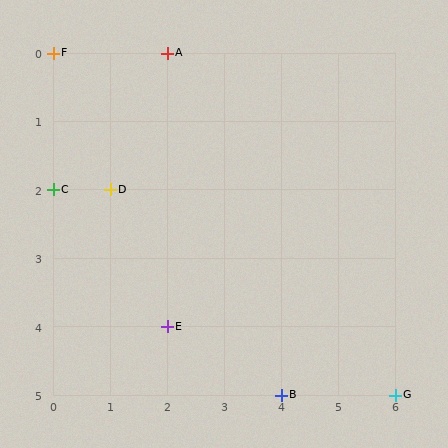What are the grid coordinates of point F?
Point F is at grid coordinates (0, 0).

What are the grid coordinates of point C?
Point C is at grid coordinates (0, 2).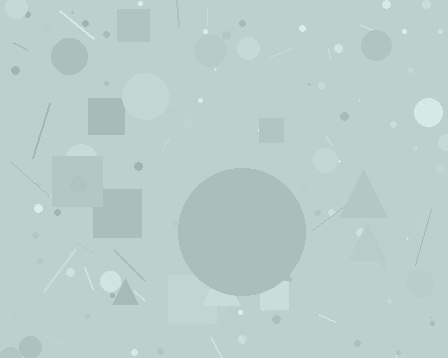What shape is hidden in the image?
A circle is hidden in the image.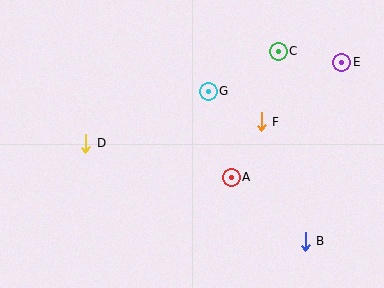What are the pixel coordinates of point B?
Point B is at (305, 241).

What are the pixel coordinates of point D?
Point D is at (86, 143).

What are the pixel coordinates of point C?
Point C is at (278, 51).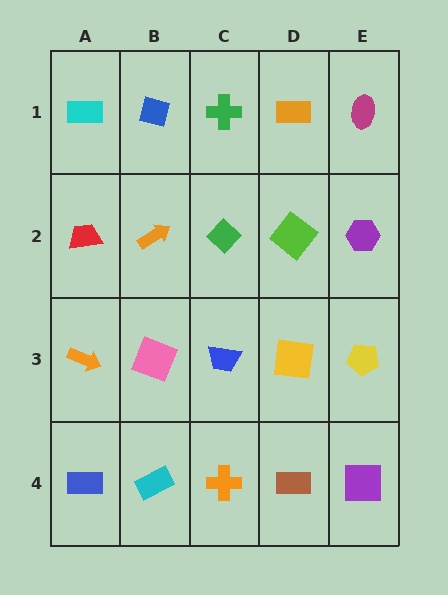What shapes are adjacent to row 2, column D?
An orange rectangle (row 1, column D), a yellow square (row 3, column D), a green diamond (row 2, column C), a purple hexagon (row 2, column E).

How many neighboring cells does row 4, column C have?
3.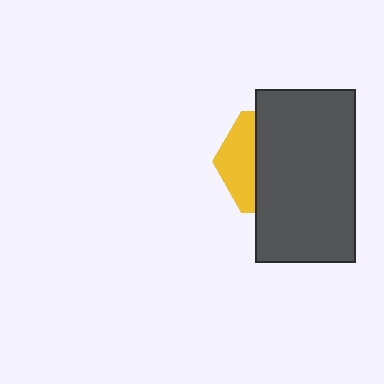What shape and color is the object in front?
The object in front is a dark gray rectangle.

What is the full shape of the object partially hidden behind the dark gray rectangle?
The partially hidden object is a yellow hexagon.